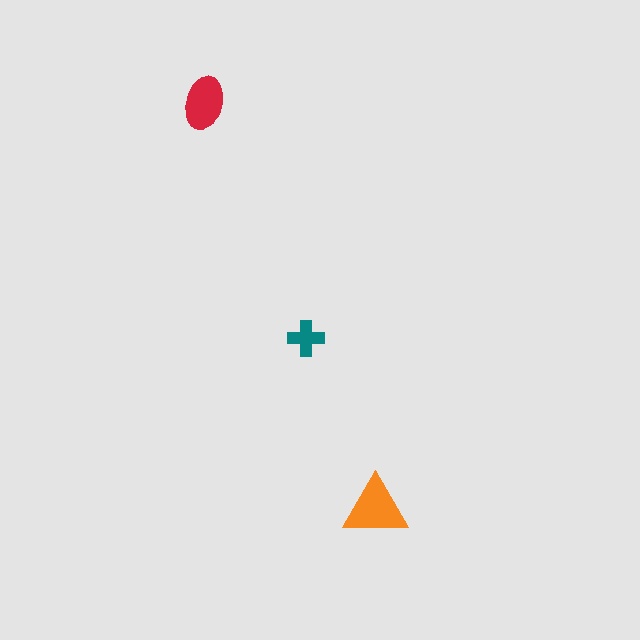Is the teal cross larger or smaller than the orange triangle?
Smaller.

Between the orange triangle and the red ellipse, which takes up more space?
The orange triangle.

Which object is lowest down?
The orange triangle is bottommost.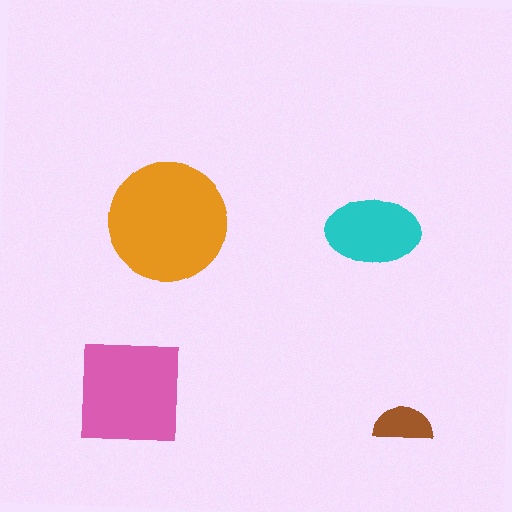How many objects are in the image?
There are 4 objects in the image.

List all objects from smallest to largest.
The brown semicircle, the cyan ellipse, the pink square, the orange circle.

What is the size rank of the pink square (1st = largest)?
2nd.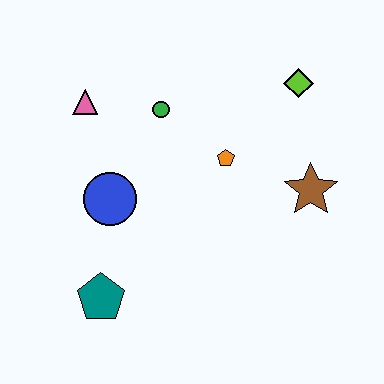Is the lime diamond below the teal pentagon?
No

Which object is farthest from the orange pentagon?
The teal pentagon is farthest from the orange pentagon.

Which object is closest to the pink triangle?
The green circle is closest to the pink triangle.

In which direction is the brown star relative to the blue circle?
The brown star is to the right of the blue circle.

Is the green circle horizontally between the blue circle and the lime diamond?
Yes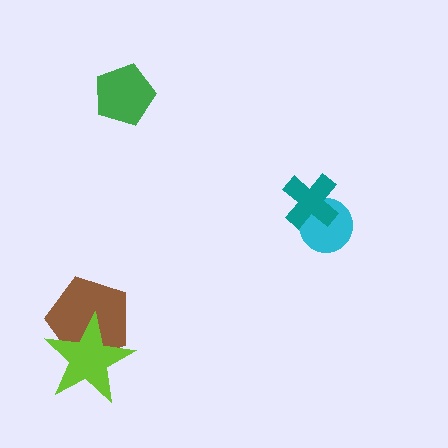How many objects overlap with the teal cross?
1 object overlaps with the teal cross.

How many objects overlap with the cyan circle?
1 object overlaps with the cyan circle.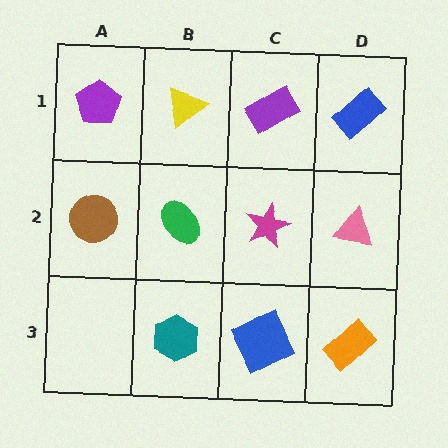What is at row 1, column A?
A purple pentagon.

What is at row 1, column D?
A blue rectangle.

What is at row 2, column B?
A green ellipse.